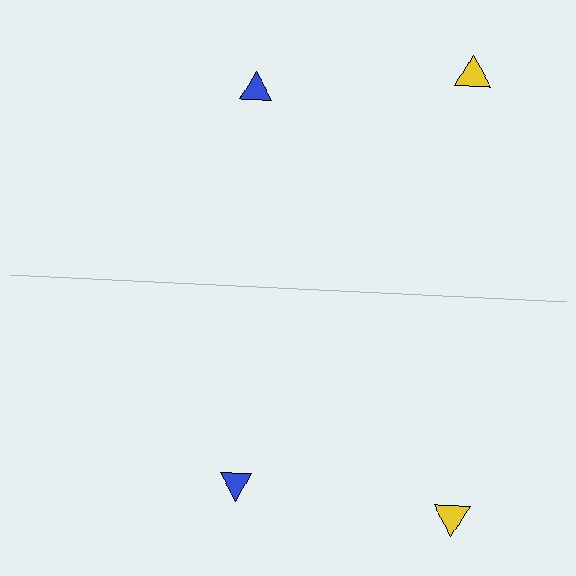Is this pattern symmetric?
Yes, this pattern has bilateral (reflection) symmetry.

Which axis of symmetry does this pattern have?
The pattern has a horizontal axis of symmetry running through the center of the image.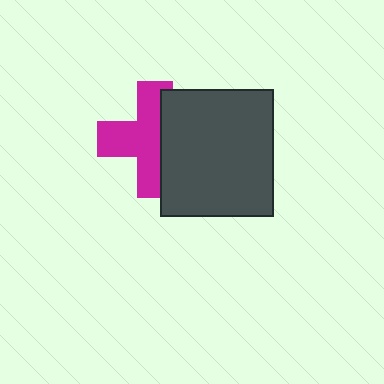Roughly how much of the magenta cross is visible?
About half of it is visible (roughly 58%).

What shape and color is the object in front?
The object in front is a dark gray rectangle.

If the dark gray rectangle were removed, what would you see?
You would see the complete magenta cross.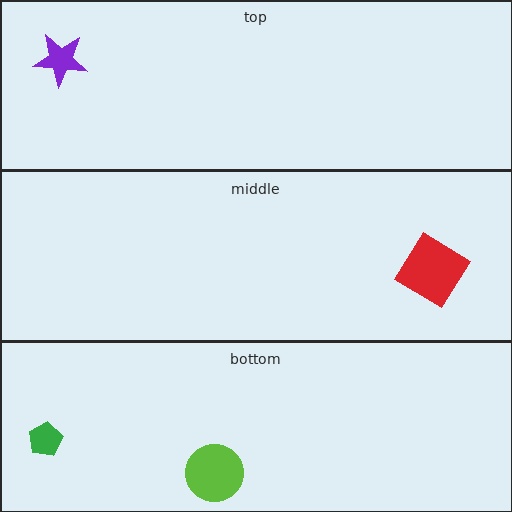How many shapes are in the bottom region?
2.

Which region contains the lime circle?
The bottom region.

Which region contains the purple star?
The top region.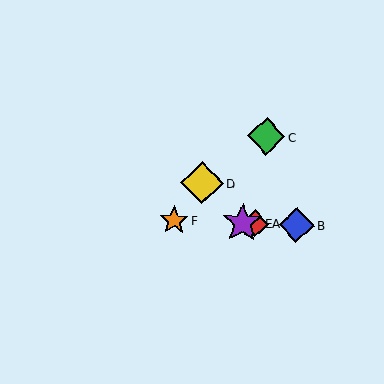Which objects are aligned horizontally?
Objects A, B, E, F are aligned horizontally.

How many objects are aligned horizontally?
4 objects (A, B, E, F) are aligned horizontally.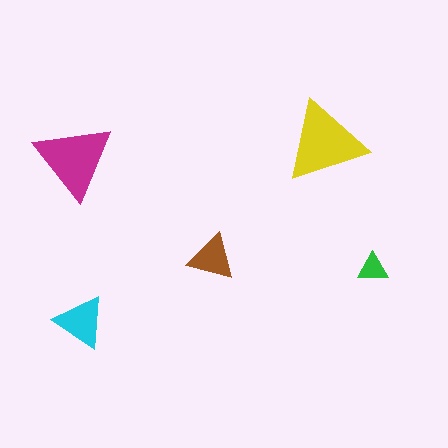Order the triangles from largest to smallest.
the yellow one, the magenta one, the cyan one, the brown one, the green one.